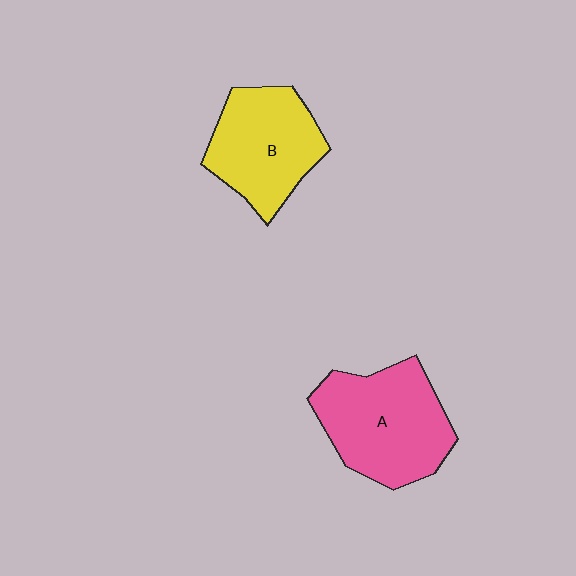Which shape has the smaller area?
Shape B (yellow).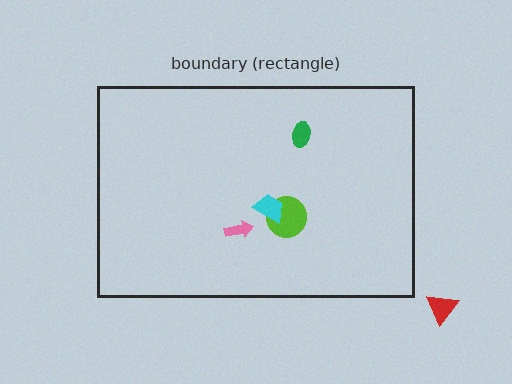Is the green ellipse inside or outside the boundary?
Inside.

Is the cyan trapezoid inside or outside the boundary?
Inside.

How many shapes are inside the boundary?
4 inside, 1 outside.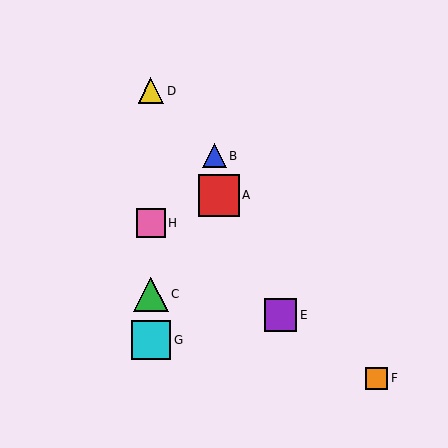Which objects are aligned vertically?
Objects C, D, G, H are aligned vertically.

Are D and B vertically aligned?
No, D is at x≈151 and B is at x≈214.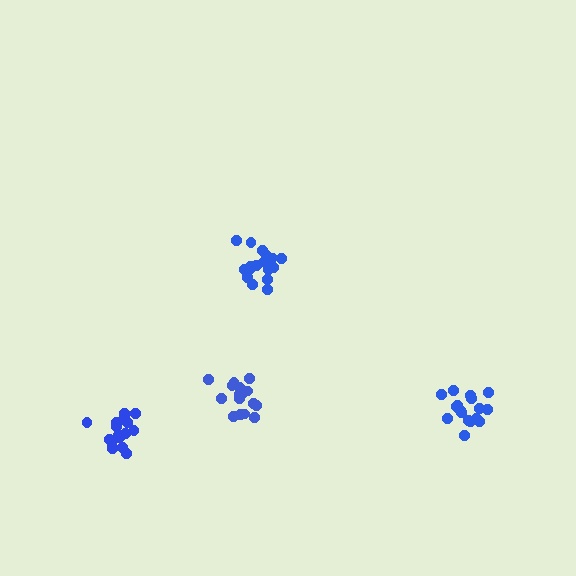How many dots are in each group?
Group 1: 16 dots, Group 2: 19 dots, Group 3: 18 dots, Group 4: 17 dots (70 total).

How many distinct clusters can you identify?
There are 4 distinct clusters.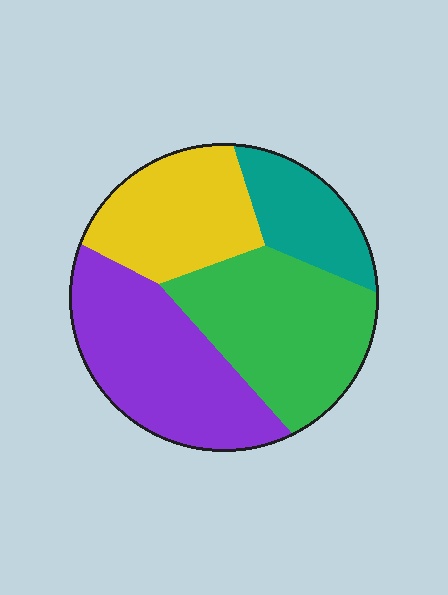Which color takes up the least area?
Teal, at roughly 15%.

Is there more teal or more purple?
Purple.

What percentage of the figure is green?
Green covers 31% of the figure.